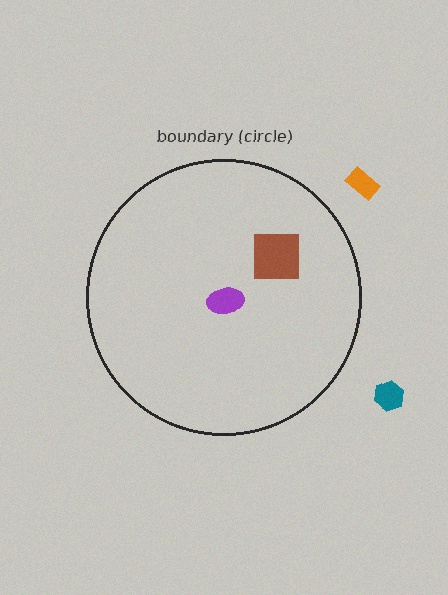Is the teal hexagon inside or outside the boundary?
Outside.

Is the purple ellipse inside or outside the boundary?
Inside.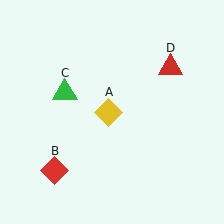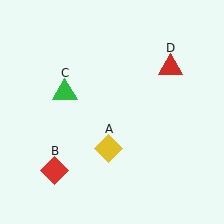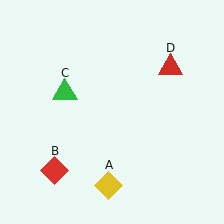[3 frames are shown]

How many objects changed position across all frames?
1 object changed position: yellow diamond (object A).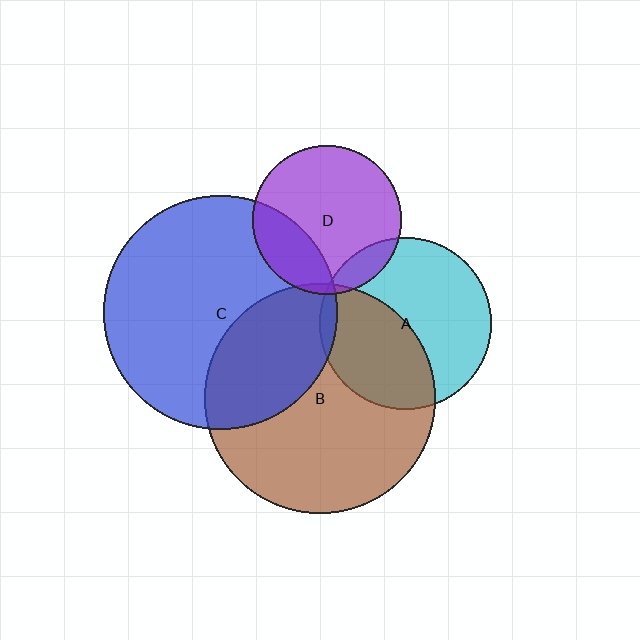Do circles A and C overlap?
Yes.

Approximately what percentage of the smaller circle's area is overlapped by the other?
Approximately 5%.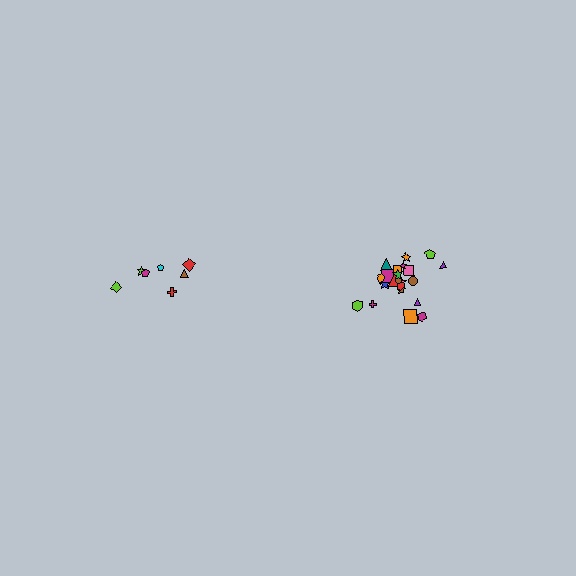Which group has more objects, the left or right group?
The right group.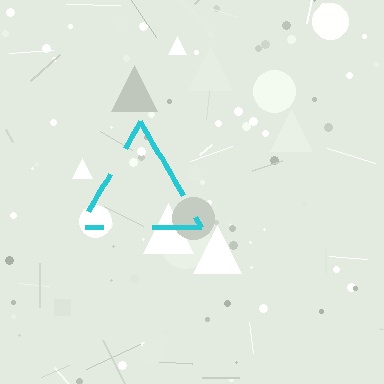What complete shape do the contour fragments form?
The contour fragments form a triangle.